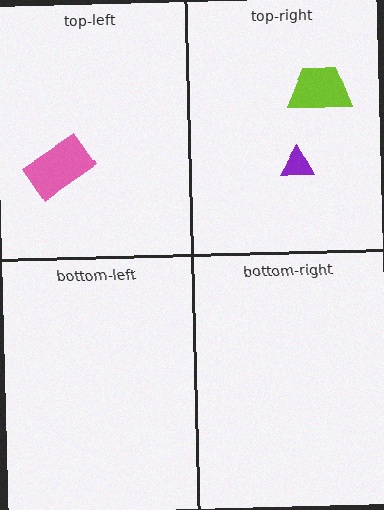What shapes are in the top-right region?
The lime trapezoid, the purple triangle.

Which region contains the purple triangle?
The top-right region.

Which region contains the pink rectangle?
The top-left region.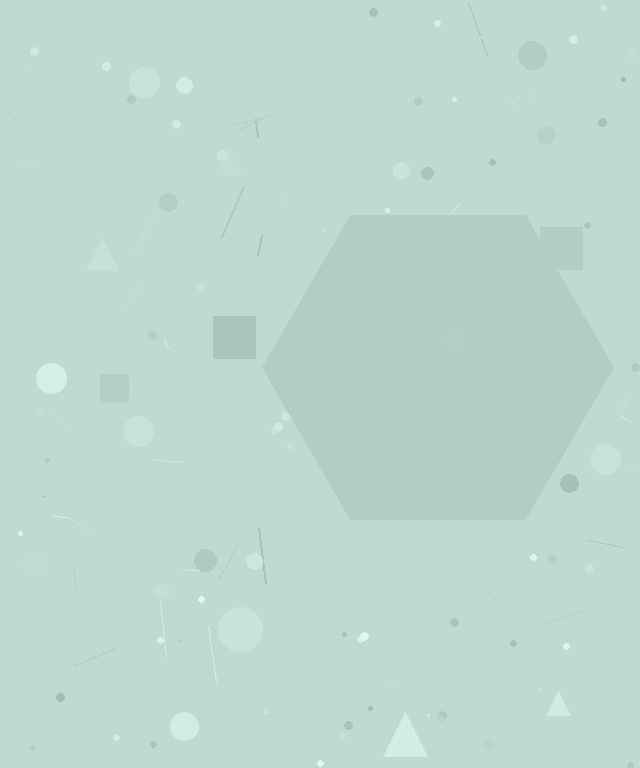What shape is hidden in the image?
A hexagon is hidden in the image.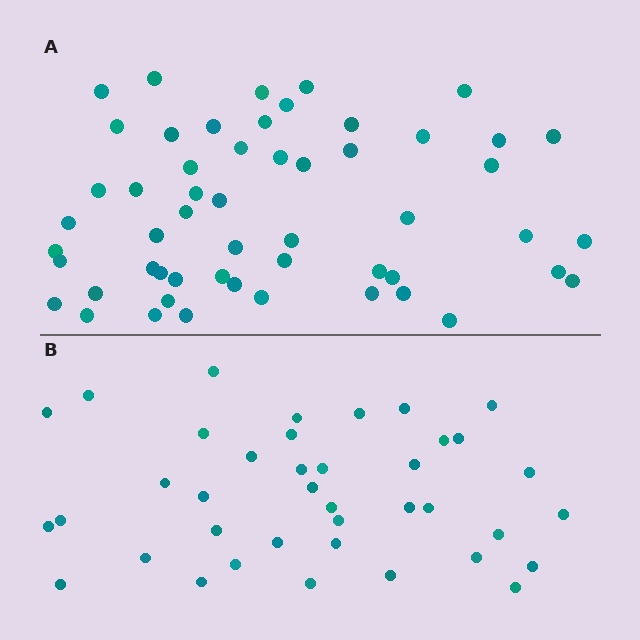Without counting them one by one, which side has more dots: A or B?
Region A (the top region) has more dots.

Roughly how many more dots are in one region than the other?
Region A has approximately 15 more dots than region B.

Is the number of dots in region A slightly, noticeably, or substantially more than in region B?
Region A has noticeably more, but not dramatically so. The ratio is roughly 1.4 to 1.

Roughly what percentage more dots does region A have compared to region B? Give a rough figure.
About 40% more.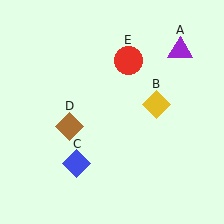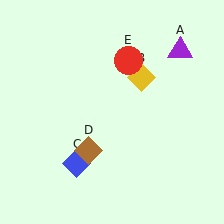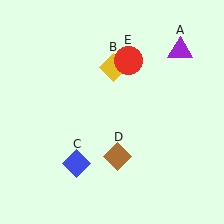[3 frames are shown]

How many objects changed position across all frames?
2 objects changed position: yellow diamond (object B), brown diamond (object D).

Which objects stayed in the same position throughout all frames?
Purple triangle (object A) and blue diamond (object C) and red circle (object E) remained stationary.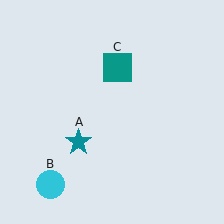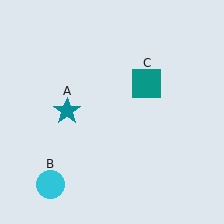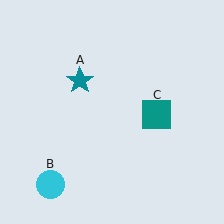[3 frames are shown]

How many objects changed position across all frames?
2 objects changed position: teal star (object A), teal square (object C).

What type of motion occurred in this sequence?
The teal star (object A), teal square (object C) rotated clockwise around the center of the scene.